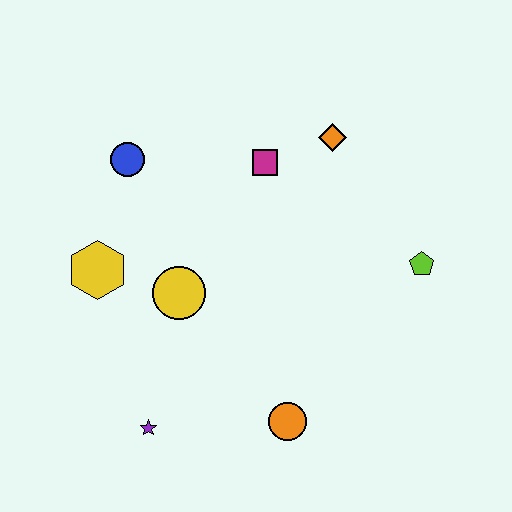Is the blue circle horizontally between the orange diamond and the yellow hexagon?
Yes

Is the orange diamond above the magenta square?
Yes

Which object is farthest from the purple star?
The orange diamond is farthest from the purple star.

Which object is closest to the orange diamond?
The magenta square is closest to the orange diamond.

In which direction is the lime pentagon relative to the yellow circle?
The lime pentagon is to the right of the yellow circle.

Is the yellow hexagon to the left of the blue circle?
Yes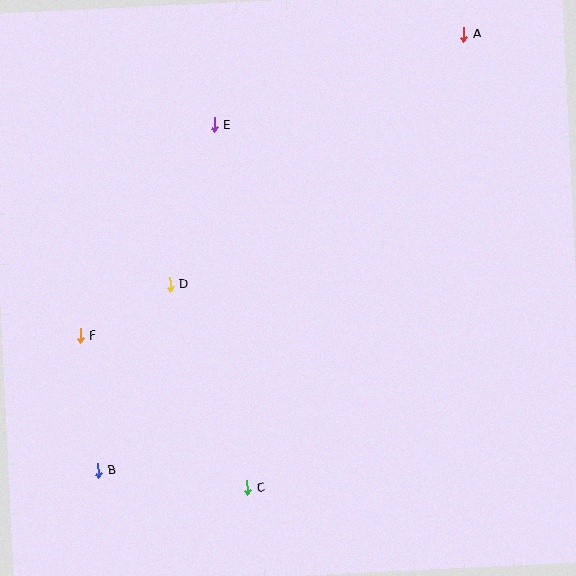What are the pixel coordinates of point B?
Point B is at (99, 471).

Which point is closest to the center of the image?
Point D at (170, 285) is closest to the center.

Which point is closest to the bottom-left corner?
Point B is closest to the bottom-left corner.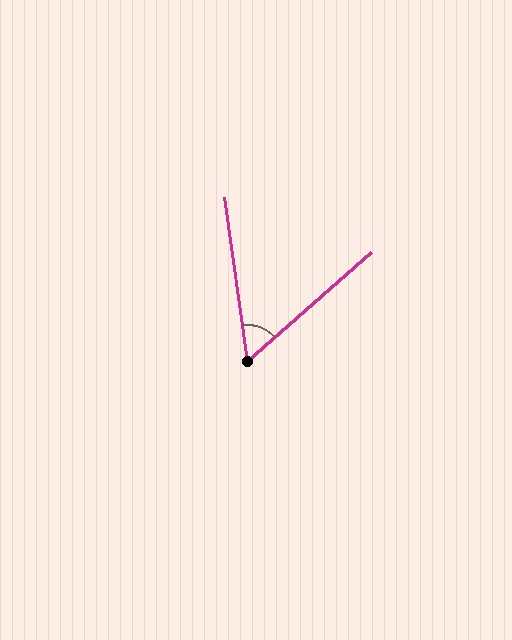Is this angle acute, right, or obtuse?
It is acute.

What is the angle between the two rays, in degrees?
Approximately 57 degrees.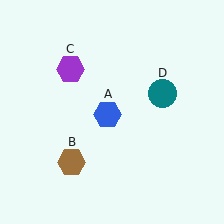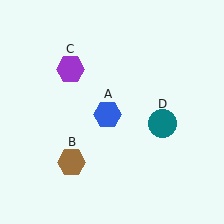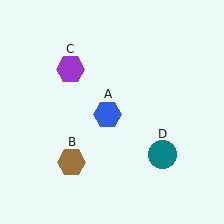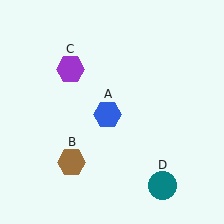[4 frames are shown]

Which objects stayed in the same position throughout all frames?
Blue hexagon (object A) and brown hexagon (object B) and purple hexagon (object C) remained stationary.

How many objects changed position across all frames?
1 object changed position: teal circle (object D).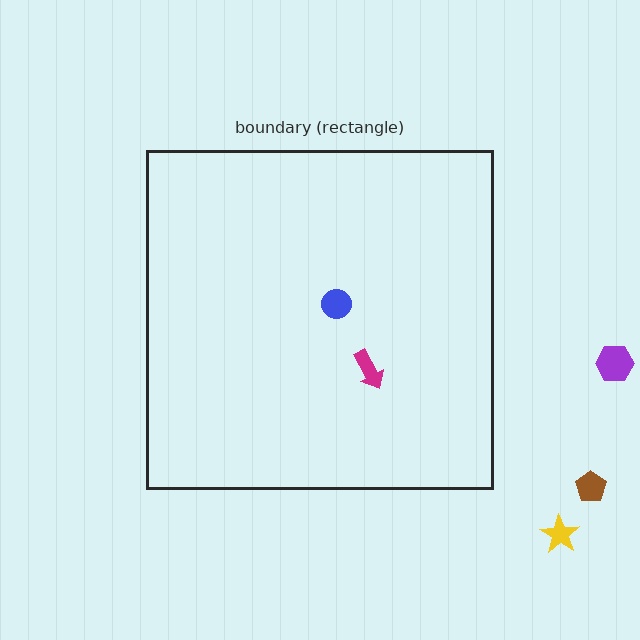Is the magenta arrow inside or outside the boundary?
Inside.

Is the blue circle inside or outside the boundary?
Inside.